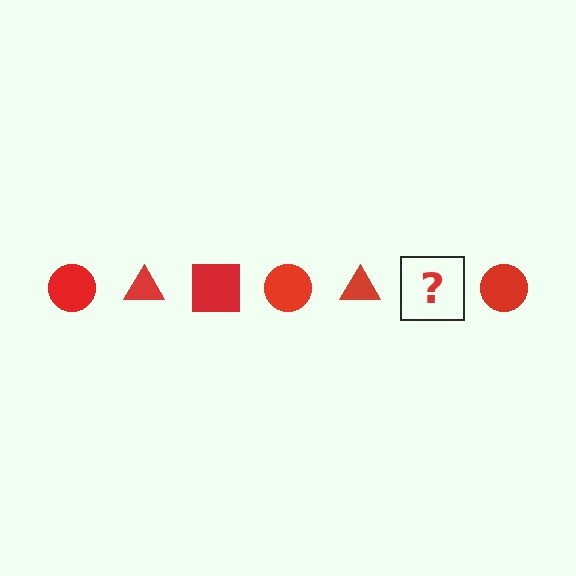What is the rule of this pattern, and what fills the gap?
The rule is that the pattern cycles through circle, triangle, square shapes in red. The gap should be filled with a red square.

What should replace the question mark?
The question mark should be replaced with a red square.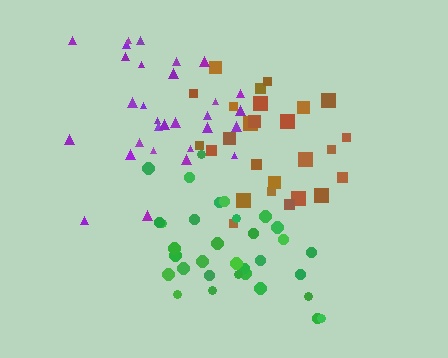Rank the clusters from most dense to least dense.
green, purple, brown.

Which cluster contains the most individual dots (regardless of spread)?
Green (33).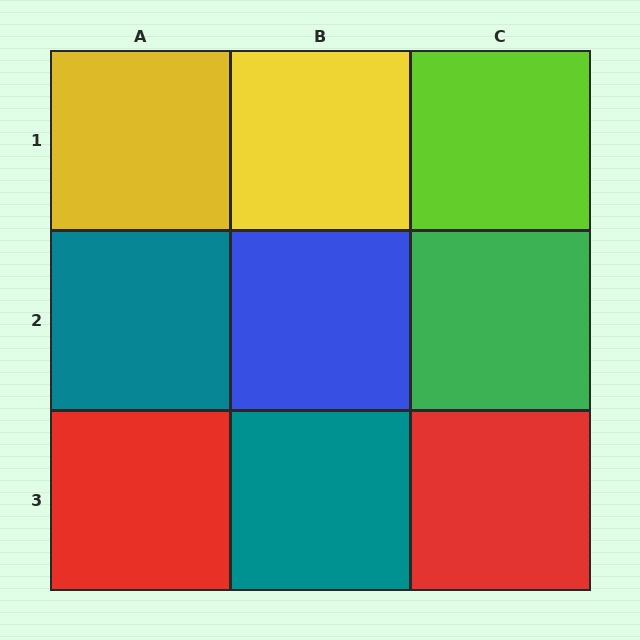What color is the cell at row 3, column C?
Red.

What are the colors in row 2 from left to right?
Teal, blue, green.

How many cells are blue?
1 cell is blue.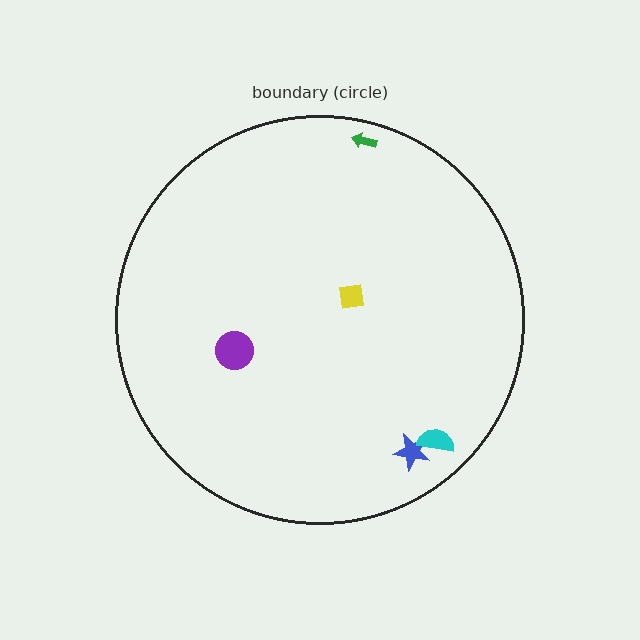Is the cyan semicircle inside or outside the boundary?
Inside.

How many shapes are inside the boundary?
5 inside, 0 outside.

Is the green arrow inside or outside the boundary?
Inside.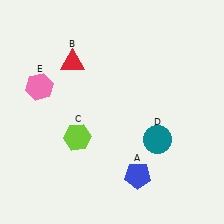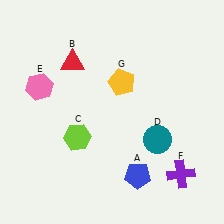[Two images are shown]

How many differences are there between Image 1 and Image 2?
There are 2 differences between the two images.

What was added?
A purple cross (F), a yellow pentagon (G) were added in Image 2.